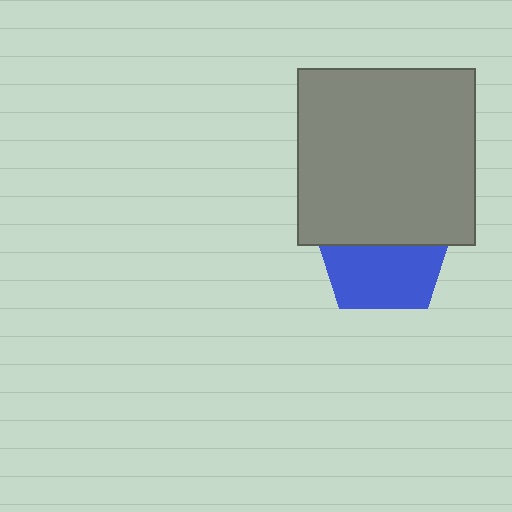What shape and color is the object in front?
The object in front is a gray square.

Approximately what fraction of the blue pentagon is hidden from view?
Roughly 49% of the blue pentagon is hidden behind the gray square.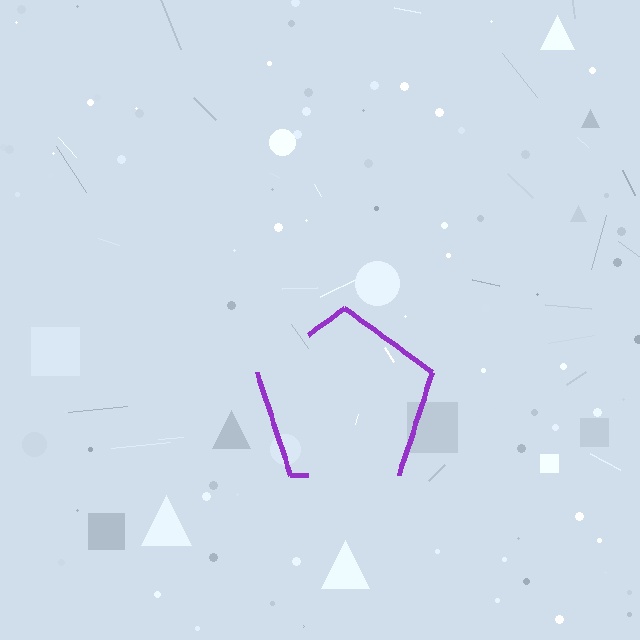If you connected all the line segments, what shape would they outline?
They would outline a pentagon.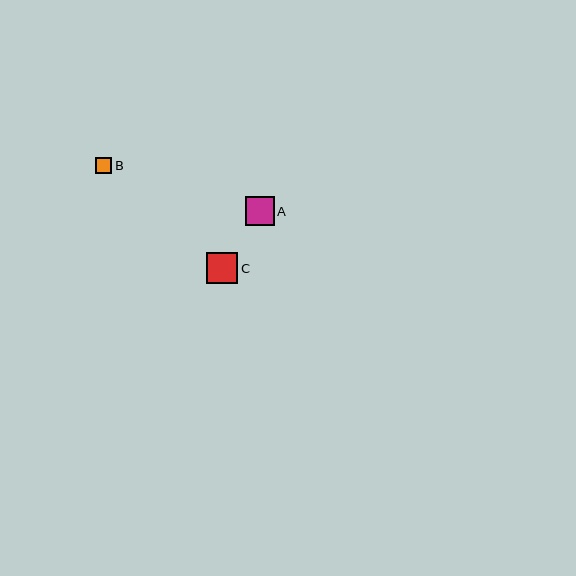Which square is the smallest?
Square B is the smallest with a size of approximately 16 pixels.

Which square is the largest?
Square C is the largest with a size of approximately 31 pixels.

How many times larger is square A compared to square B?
Square A is approximately 1.9 times the size of square B.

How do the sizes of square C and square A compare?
Square C and square A are approximately the same size.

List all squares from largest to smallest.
From largest to smallest: C, A, B.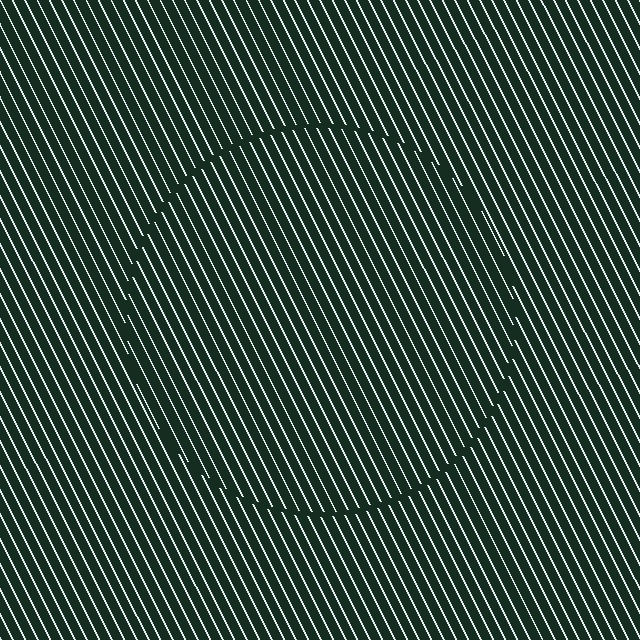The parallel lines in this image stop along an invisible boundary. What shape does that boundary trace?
An illusory circle. The interior of the shape contains the same grating, shifted by half a period — the contour is defined by the phase discontinuity where line-ends from the inner and outer gratings abut.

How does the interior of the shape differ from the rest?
The interior of the shape contains the same grating, shifted by half a period — the contour is defined by the phase discontinuity where line-ends from the inner and outer gratings abut.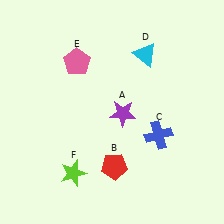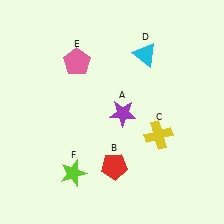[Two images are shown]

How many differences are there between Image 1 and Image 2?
There is 1 difference between the two images.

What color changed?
The cross (C) changed from blue in Image 1 to yellow in Image 2.